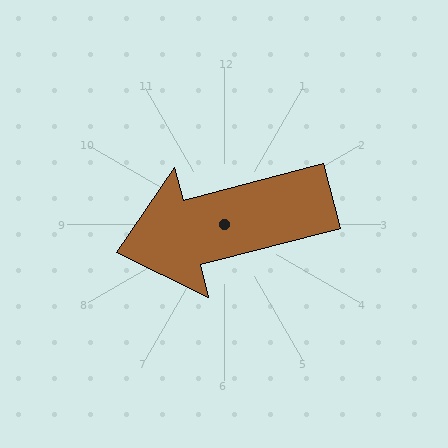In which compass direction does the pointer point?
West.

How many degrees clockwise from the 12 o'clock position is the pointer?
Approximately 255 degrees.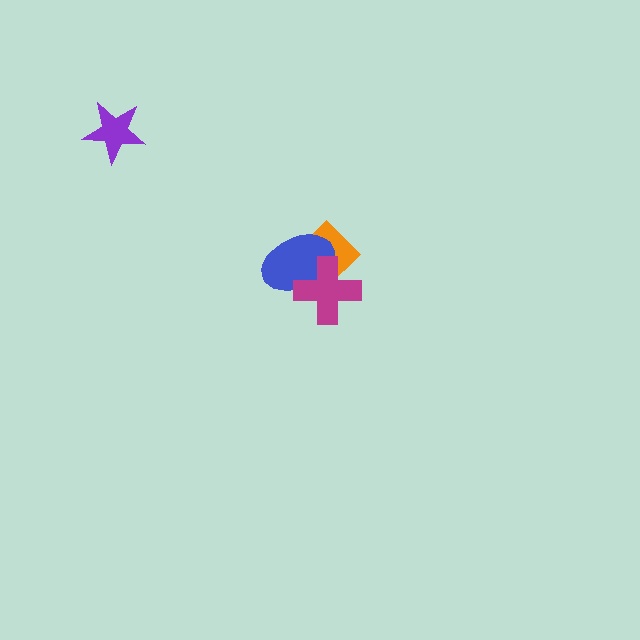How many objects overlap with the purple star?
0 objects overlap with the purple star.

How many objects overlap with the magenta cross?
2 objects overlap with the magenta cross.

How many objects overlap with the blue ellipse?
2 objects overlap with the blue ellipse.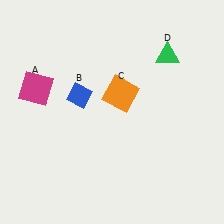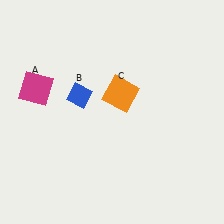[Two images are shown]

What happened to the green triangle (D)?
The green triangle (D) was removed in Image 2. It was in the top-right area of Image 1.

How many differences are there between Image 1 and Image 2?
There is 1 difference between the two images.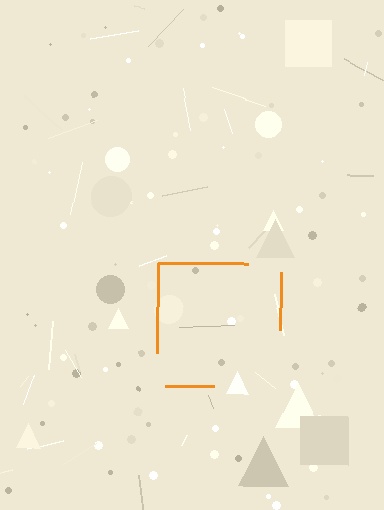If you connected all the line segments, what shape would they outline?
They would outline a square.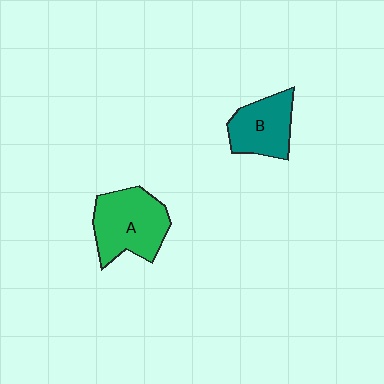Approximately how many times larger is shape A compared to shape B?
Approximately 1.3 times.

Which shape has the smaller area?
Shape B (teal).